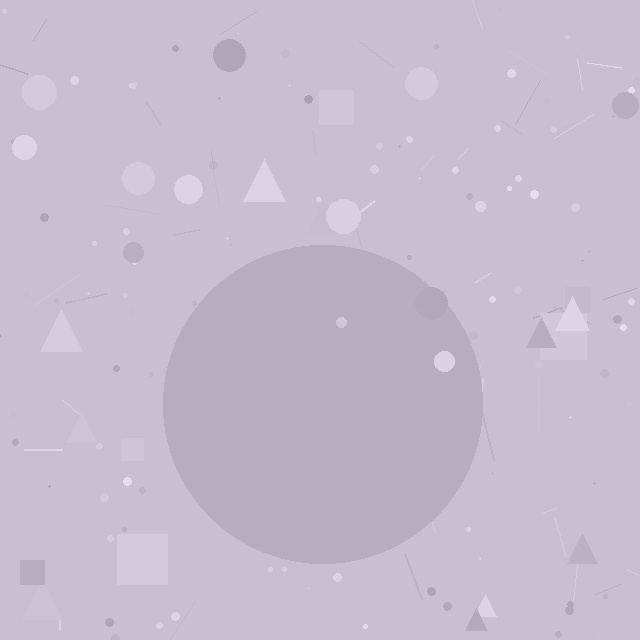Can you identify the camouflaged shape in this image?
The camouflaged shape is a circle.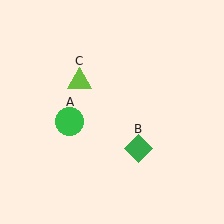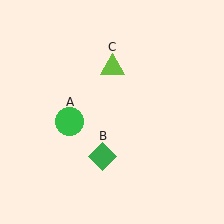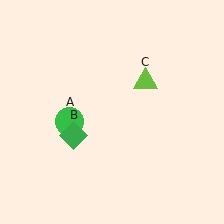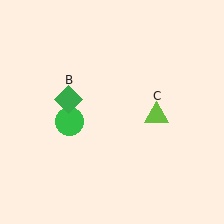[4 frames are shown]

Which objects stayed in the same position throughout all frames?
Green circle (object A) remained stationary.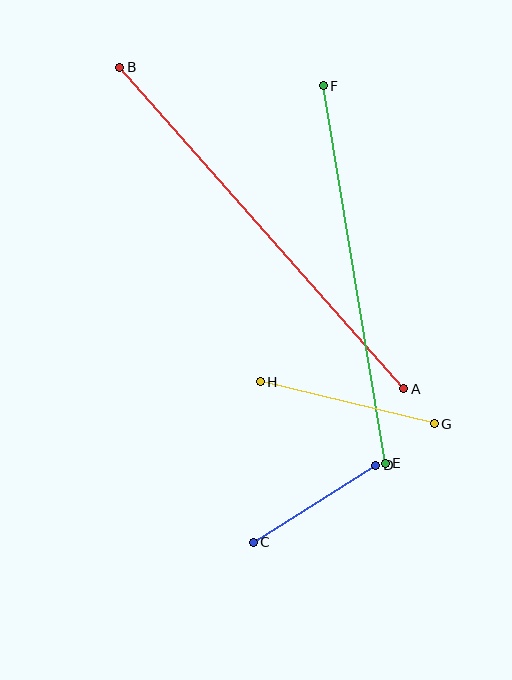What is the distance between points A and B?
The distance is approximately 429 pixels.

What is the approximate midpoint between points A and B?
The midpoint is at approximately (262, 228) pixels.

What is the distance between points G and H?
The distance is approximately 179 pixels.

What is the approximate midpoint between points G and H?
The midpoint is at approximately (347, 403) pixels.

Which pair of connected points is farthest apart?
Points A and B are farthest apart.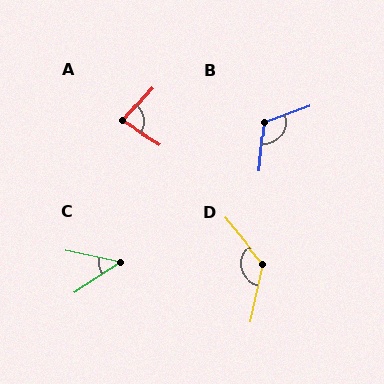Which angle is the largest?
D, at approximately 129 degrees.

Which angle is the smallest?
C, at approximately 45 degrees.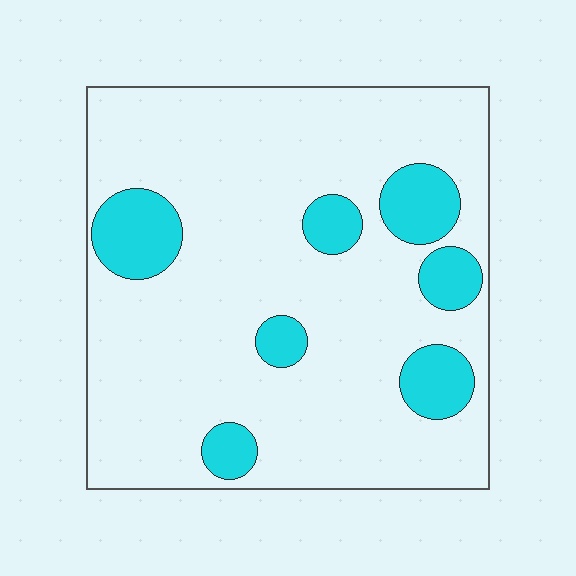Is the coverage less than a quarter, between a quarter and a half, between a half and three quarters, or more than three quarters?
Less than a quarter.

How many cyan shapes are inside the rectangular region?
7.